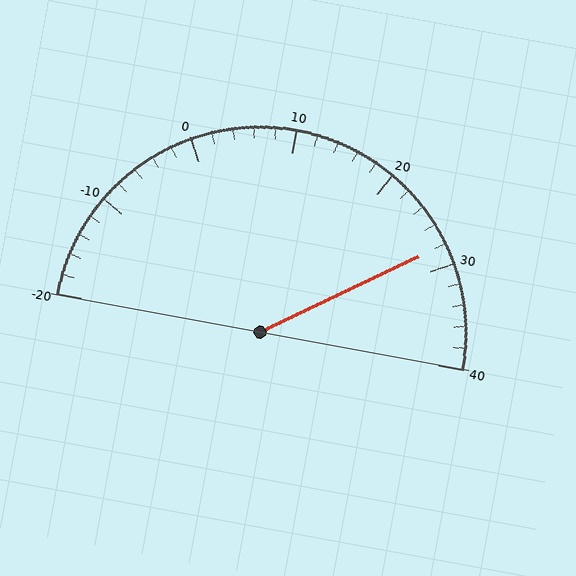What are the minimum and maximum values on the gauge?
The gauge ranges from -20 to 40.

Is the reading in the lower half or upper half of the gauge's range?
The reading is in the upper half of the range (-20 to 40).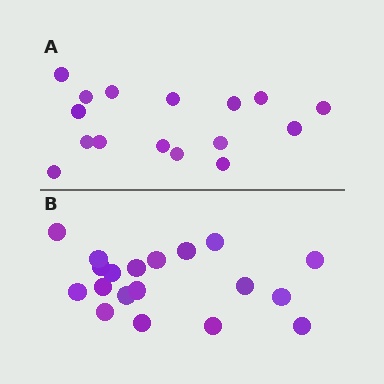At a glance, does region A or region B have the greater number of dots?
Region B (the bottom region) has more dots.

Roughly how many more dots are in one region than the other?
Region B has just a few more — roughly 2 or 3 more dots than region A.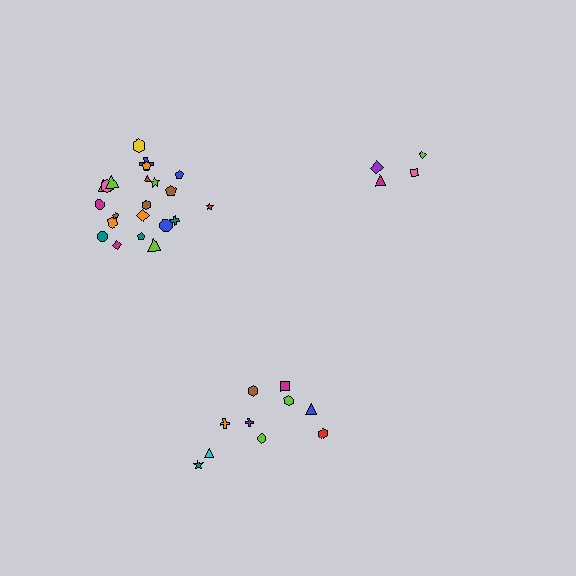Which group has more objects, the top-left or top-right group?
The top-left group.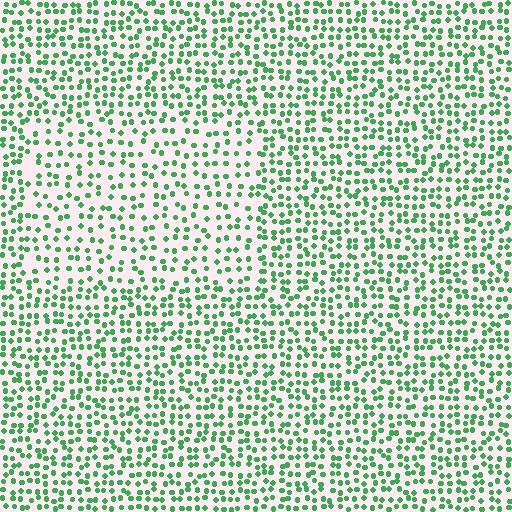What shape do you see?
I see a rectangle.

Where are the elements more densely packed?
The elements are more densely packed outside the rectangle boundary.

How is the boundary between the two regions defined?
The boundary is defined by a change in element density (approximately 1.6x ratio). All elements are the same color, size, and shape.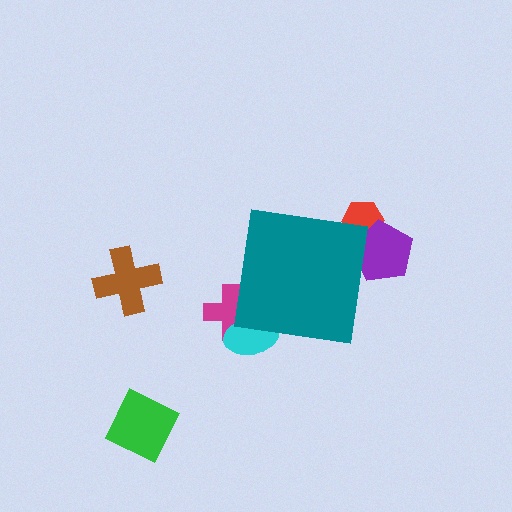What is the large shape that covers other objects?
A teal square.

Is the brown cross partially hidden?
No, the brown cross is fully visible.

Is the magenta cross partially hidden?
Yes, the magenta cross is partially hidden behind the teal square.